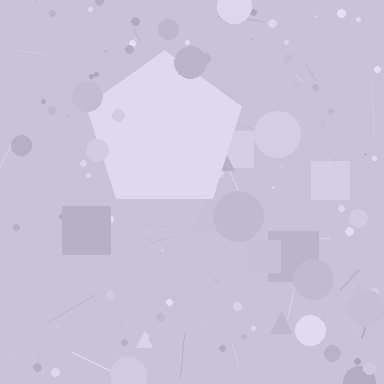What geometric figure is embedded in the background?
A pentagon is embedded in the background.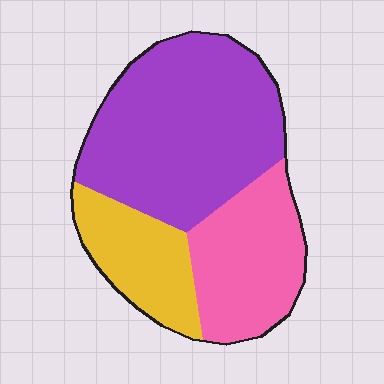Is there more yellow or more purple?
Purple.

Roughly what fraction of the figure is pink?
Pink covers about 30% of the figure.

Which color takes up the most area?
Purple, at roughly 55%.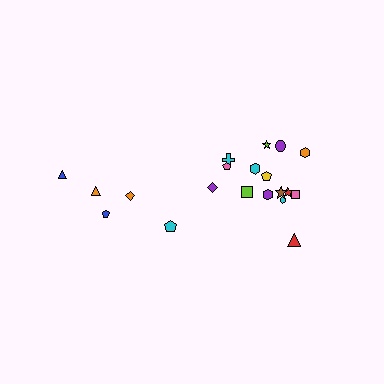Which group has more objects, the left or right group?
The right group.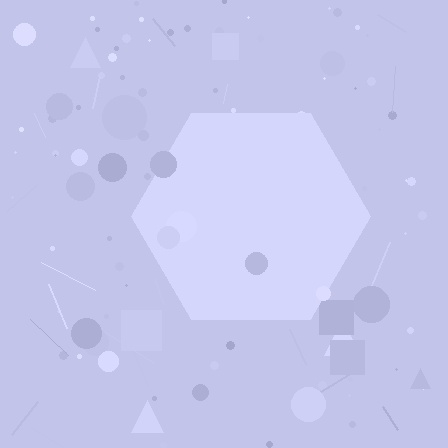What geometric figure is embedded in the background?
A hexagon is embedded in the background.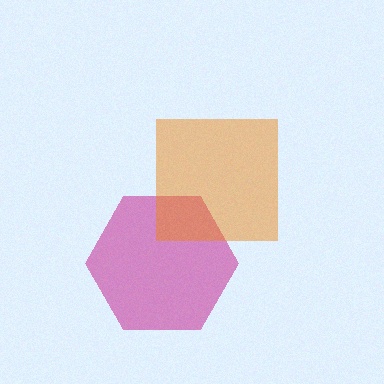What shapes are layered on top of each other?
The layered shapes are: a magenta hexagon, an orange square.